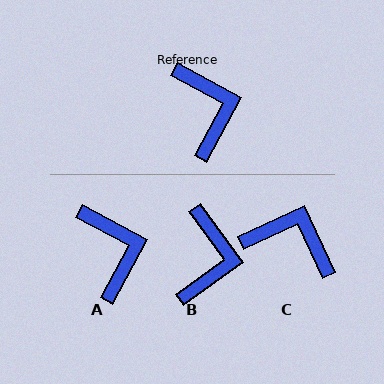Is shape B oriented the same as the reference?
No, it is off by about 26 degrees.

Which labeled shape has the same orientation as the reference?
A.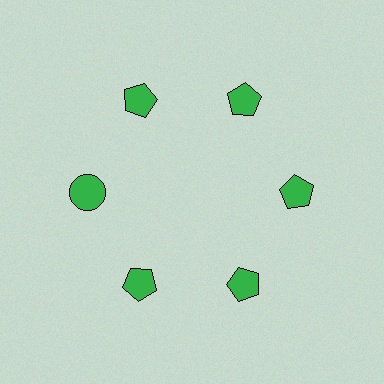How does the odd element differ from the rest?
It has a different shape: circle instead of pentagon.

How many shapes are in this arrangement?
There are 6 shapes arranged in a ring pattern.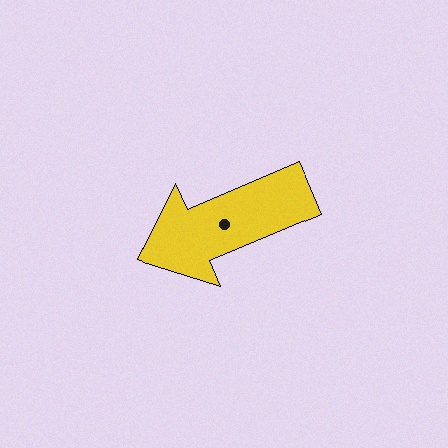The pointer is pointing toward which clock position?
Roughly 8 o'clock.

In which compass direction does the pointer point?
Southwest.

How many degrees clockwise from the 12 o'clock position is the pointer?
Approximately 247 degrees.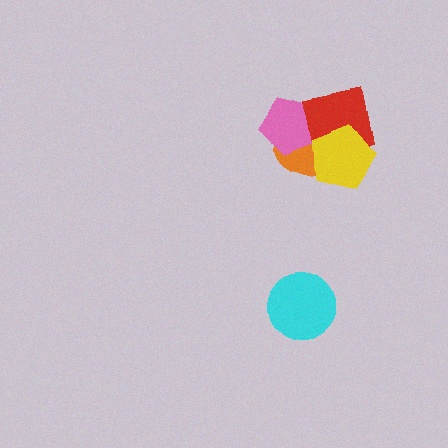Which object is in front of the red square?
The yellow pentagon is in front of the red square.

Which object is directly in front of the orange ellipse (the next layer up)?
The pink pentagon is directly in front of the orange ellipse.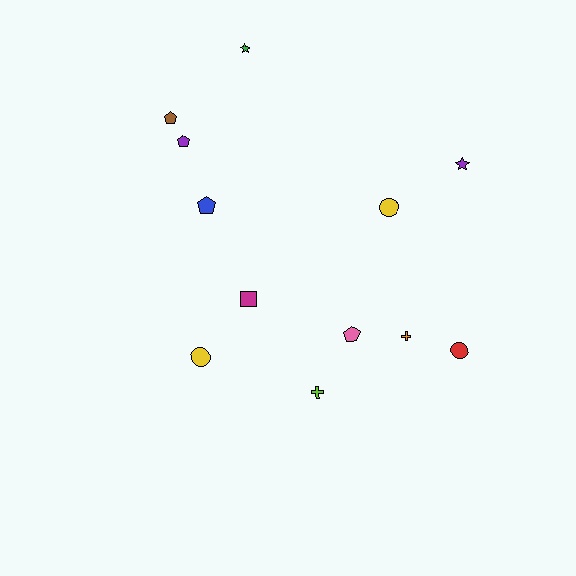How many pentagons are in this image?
There are 4 pentagons.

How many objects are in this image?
There are 12 objects.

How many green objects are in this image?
There is 1 green object.